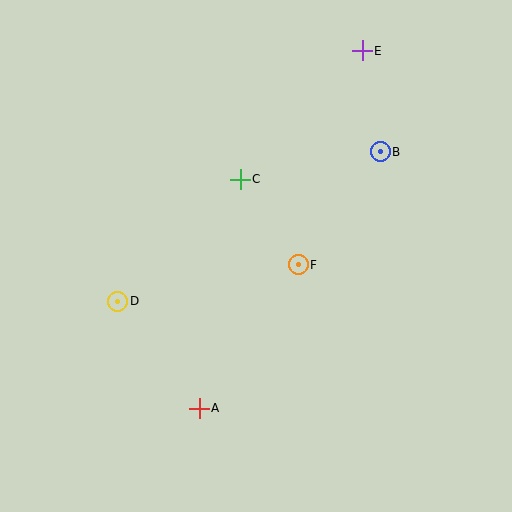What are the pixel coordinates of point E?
Point E is at (362, 51).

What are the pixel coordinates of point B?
Point B is at (380, 152).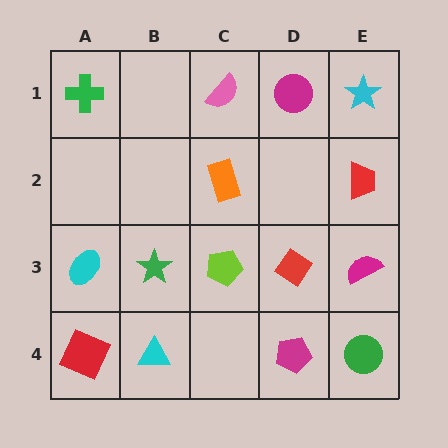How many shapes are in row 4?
4 shapes.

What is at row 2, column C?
An orange rectangle.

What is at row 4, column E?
A green circle.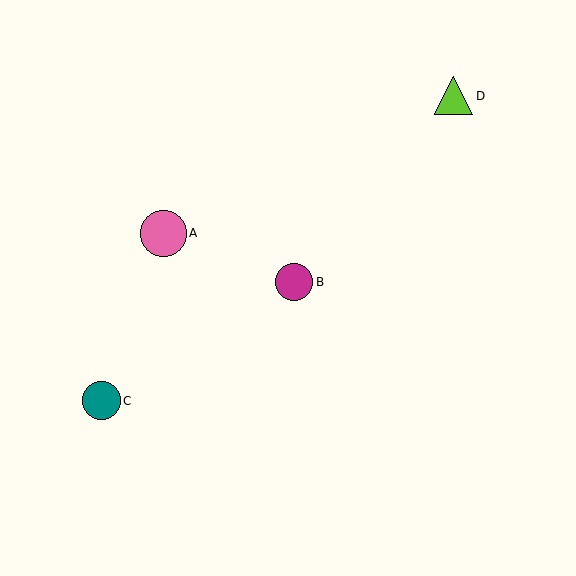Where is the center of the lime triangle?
The center of the lime triangle is at (454, 96).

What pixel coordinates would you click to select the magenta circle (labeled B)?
Click at (294, 282) to select the magenta circle B.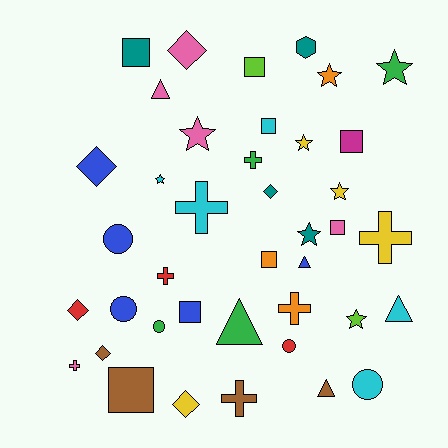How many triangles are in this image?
There are 5 triangles.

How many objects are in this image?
There are 40 objects.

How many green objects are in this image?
There are 4 green objects.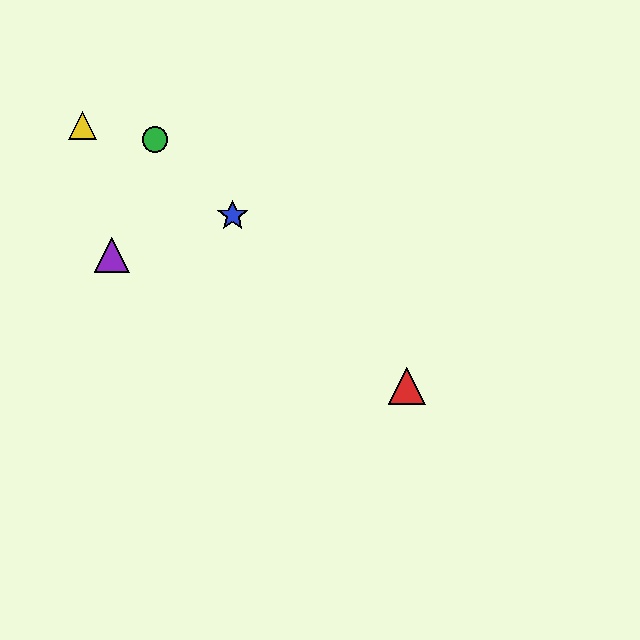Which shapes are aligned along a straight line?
The red triangle, the blue star, the green circle are aligned along a straight line.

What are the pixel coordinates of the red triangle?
The red triangle is at (407, 386).